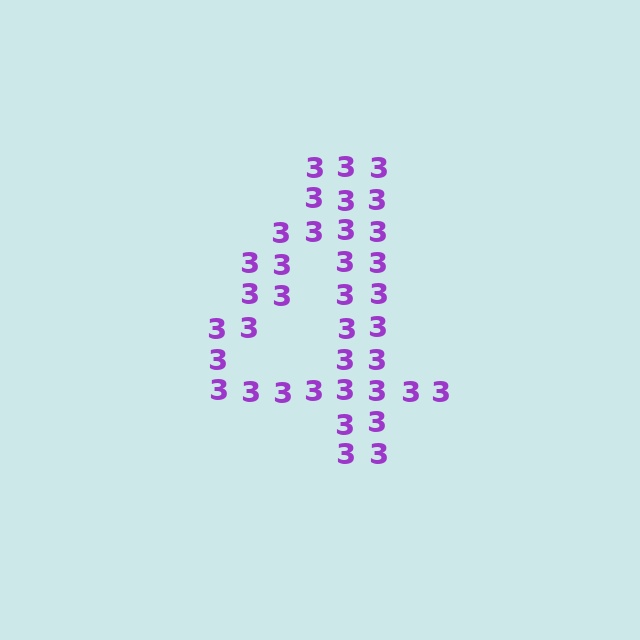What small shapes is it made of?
It is made of small digit 3's.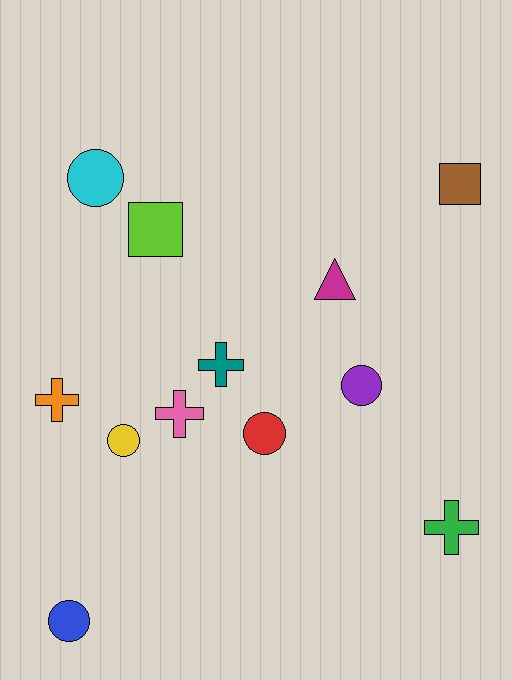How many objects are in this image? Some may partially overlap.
There are 12 objects.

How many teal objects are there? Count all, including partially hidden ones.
There is 1 teal object.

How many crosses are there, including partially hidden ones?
There are 4 crosses.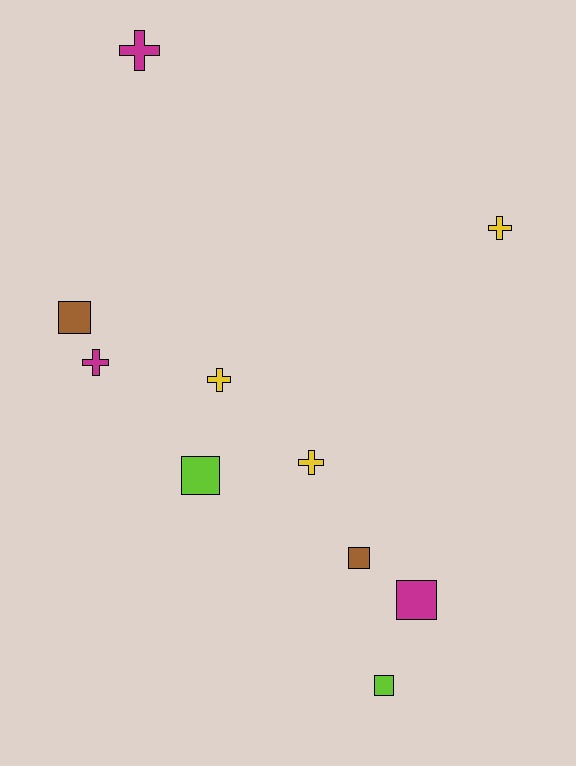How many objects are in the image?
There are 10 objects.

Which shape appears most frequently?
Square, with 5 objects.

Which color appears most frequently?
Yellow, with 3 objects.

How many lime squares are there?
There are 2 lime squares.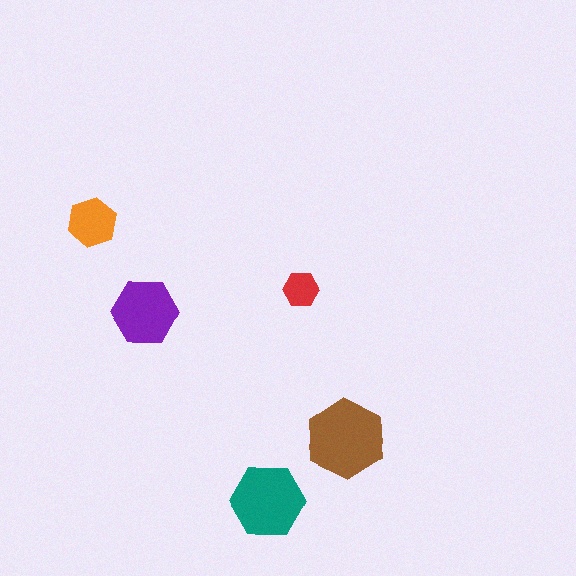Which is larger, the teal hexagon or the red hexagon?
The teal one.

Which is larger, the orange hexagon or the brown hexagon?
The brown one.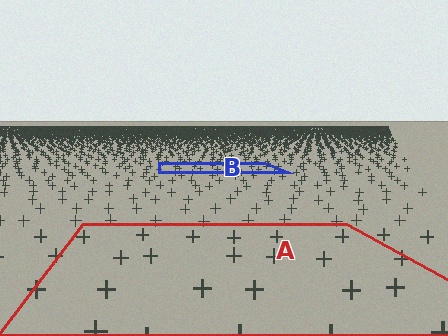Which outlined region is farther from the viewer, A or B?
Region B is farther from the viewer — the texture elements inside it appear smaller and more densely packed.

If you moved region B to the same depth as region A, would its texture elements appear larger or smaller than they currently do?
They would appear larger. At a closer depth, the same texture elements are projected at a bigger on-screen size.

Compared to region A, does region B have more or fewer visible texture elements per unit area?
Region B has more texture elements per unit area — they are packed more densely because it is farther away.